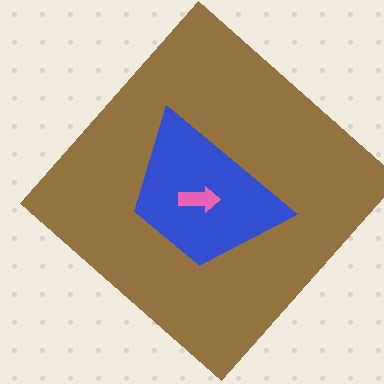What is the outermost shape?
The brown diamond.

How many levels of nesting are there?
3.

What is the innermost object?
The pink arrow.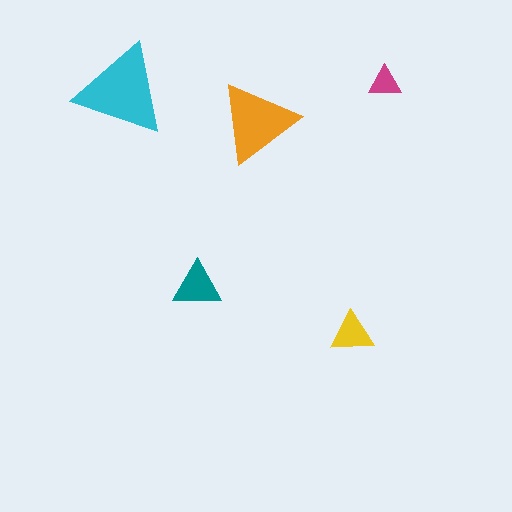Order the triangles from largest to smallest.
the cyan one, the orange one, the teal one, the yellow one, the magenta one.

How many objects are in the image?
There are 5 objects in the image.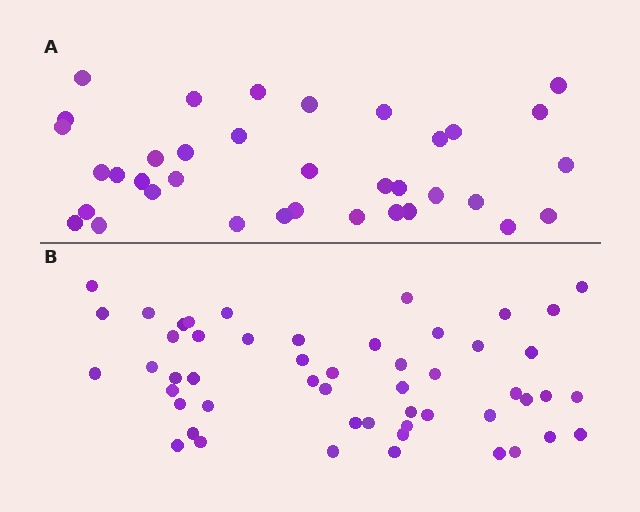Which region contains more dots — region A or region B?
Region B (the bottom region) has more dots.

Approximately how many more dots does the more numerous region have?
Region B has approximately 15 more dots than region A.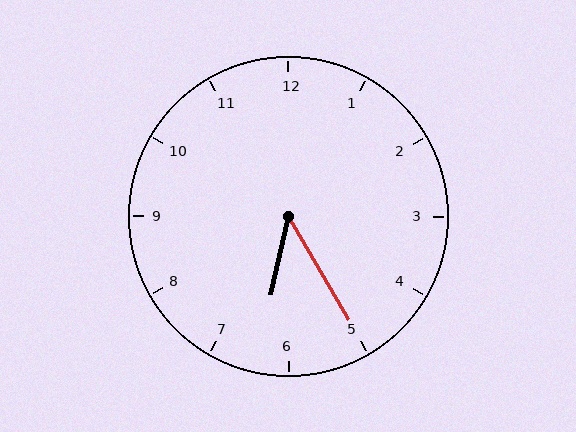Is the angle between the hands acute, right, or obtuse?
It is acute.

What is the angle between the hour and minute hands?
Approximately 42 degrees.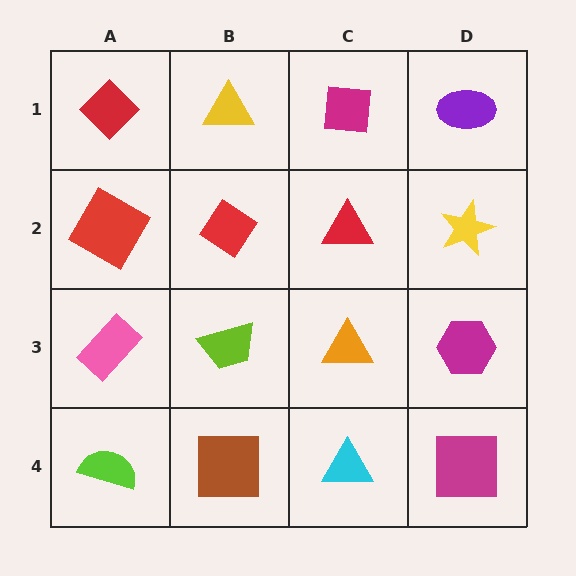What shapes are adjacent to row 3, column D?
A yellow star (row 2, column D), a magenta square (row 4, column D), an orange triangle (row 3, column C).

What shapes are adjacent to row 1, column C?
A red triangle (row 2, column C), a yellow triangle (row 1, column B), a purple ellipse (row 1, column D).